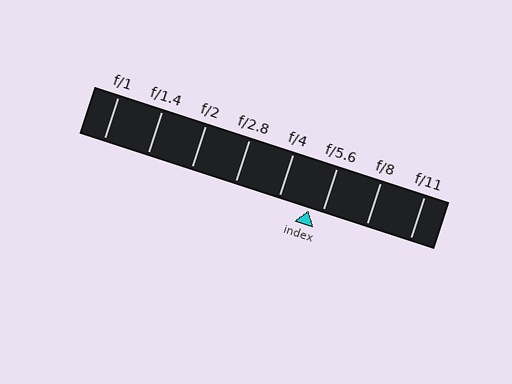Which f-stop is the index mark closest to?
The index mark is closest to f/5.6.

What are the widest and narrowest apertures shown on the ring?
The widest aperture shown is f/1 and the narrowest is f/11.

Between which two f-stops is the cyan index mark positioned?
The index mark is between f/4 and f/5.6.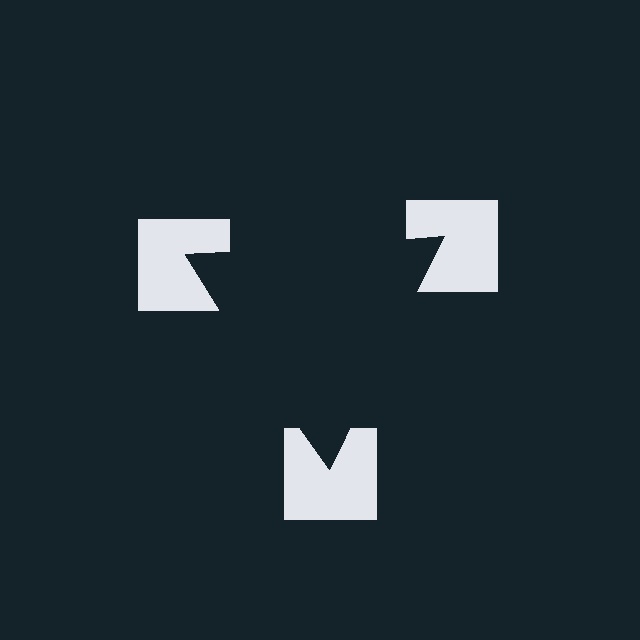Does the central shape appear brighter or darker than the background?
It typically appears slightly darker than the background, even though no actual brightness change is drawn.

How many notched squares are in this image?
There are 3 — one at each vertex of the illusory triangle.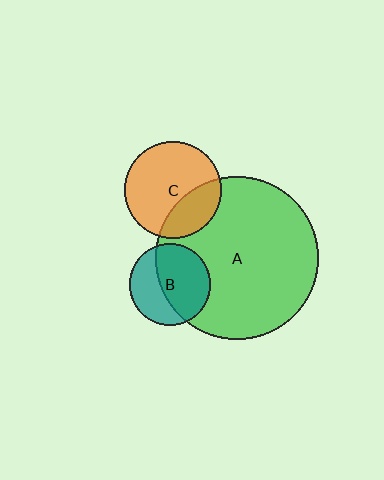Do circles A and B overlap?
Yes.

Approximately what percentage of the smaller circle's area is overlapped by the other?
Approximately 60%.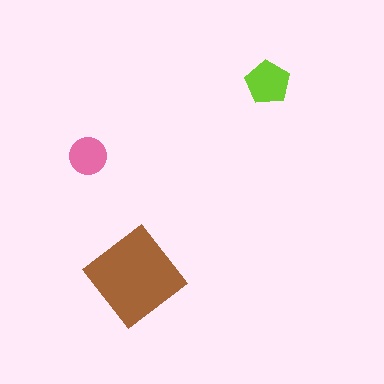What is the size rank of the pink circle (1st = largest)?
3rd.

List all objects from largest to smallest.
The brown diamond, the lime pentagon, the pink circle.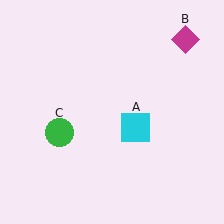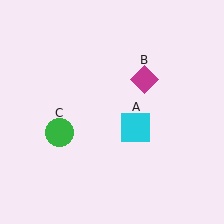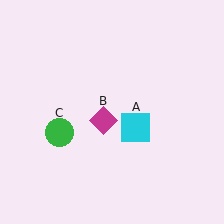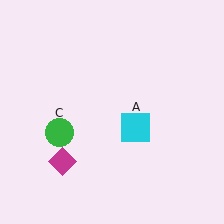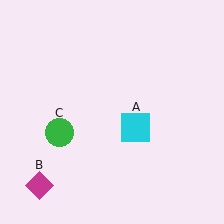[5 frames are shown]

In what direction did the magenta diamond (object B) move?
The magenta diamond (object B) moved down and to the left.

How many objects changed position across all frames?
1 object changed position: magenta diamond (object B).